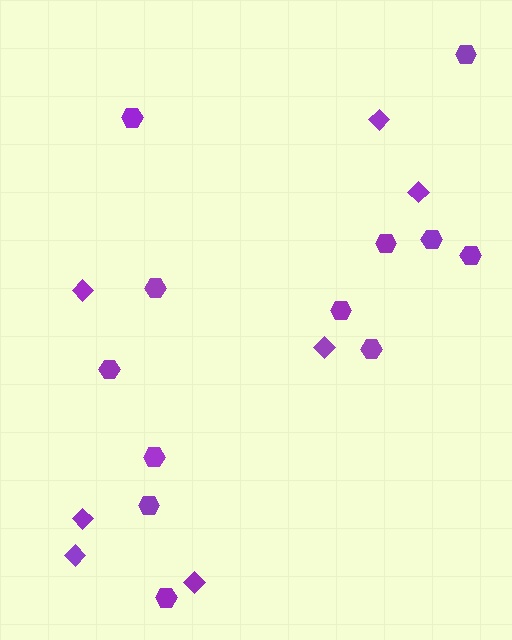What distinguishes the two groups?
There are 2 groups: one group of hexagons (12) and one group of diamonds (7).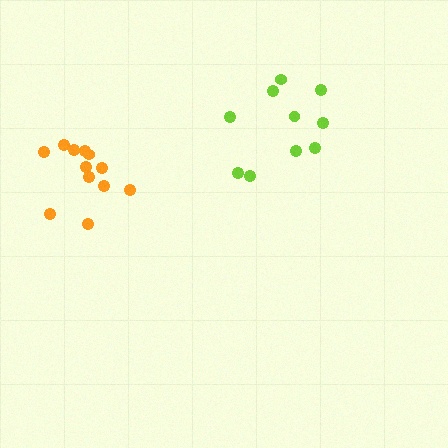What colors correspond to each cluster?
The clusters are colored: orange, lime.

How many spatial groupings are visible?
There are 2 spatial groupings.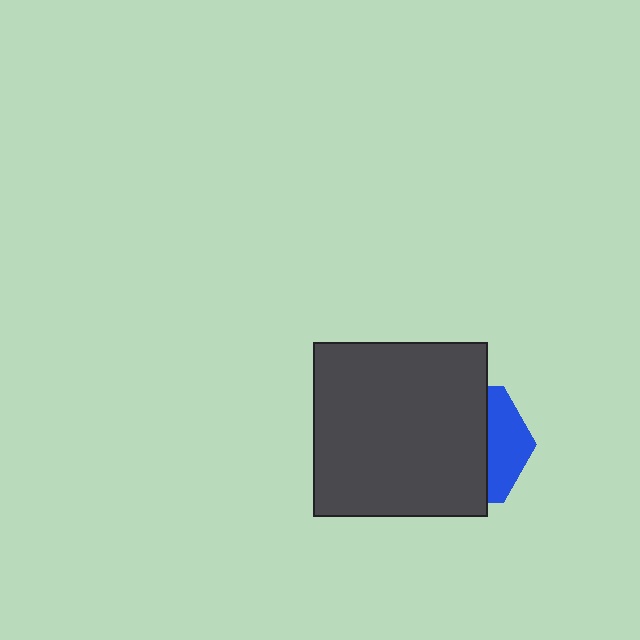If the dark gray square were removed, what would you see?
You would see the complete blue hexagon.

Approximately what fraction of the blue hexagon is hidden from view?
Roughly 67% of the blue hexagon is hidden behind the dark gray square.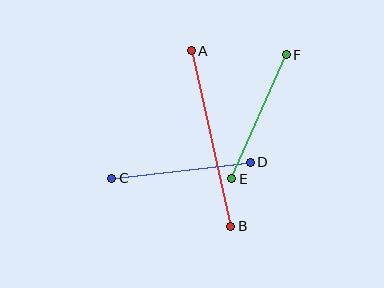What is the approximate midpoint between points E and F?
The midpoint is at approximately (259, 117) pixels.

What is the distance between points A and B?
The distance is approximately 179 pixels.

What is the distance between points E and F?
The distance is approximately 136 pixels.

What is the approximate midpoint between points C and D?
The midpoint is at approximately (181, 170) pixels.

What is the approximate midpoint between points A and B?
The midpoint is at approximately (211, 138) pixels.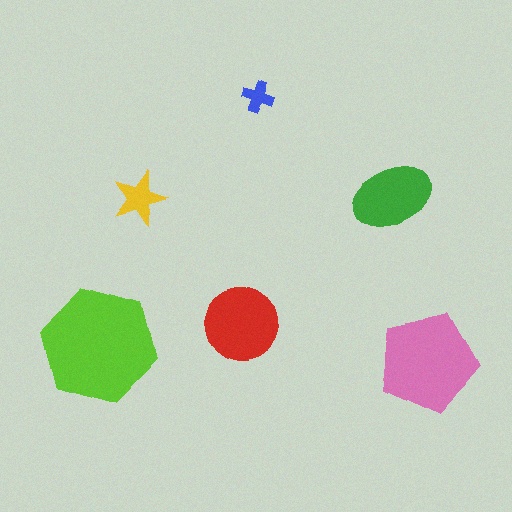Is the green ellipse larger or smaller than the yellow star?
Larger.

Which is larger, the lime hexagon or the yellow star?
The lime hexagon.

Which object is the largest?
The lime hexagon.